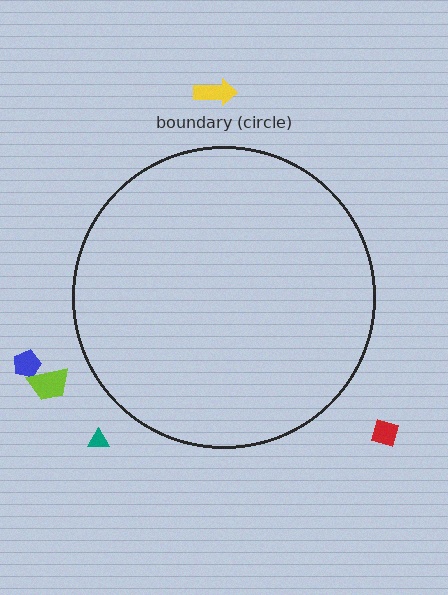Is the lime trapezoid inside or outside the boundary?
Outside.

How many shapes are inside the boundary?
0 inside, 5 outside.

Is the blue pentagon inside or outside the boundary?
Outside.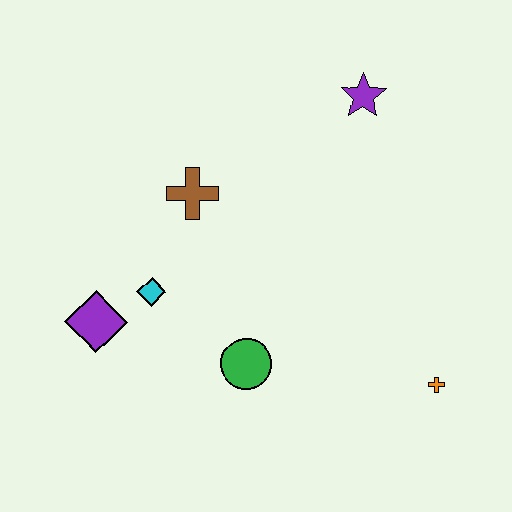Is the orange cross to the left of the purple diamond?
No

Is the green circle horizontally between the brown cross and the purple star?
Yes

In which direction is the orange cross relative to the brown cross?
The orange cross is to the right of the brown cross.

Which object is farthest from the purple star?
The purple diamond is farthest from the purple star.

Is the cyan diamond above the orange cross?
Yes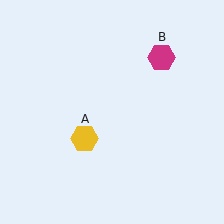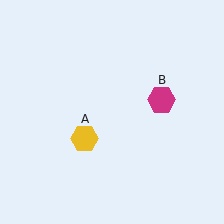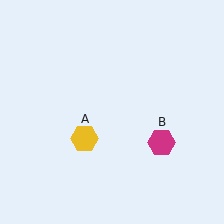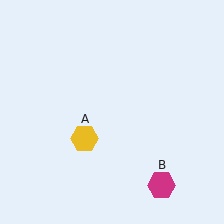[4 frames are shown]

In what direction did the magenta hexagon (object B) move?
The magenta hexagon (object B) moved down.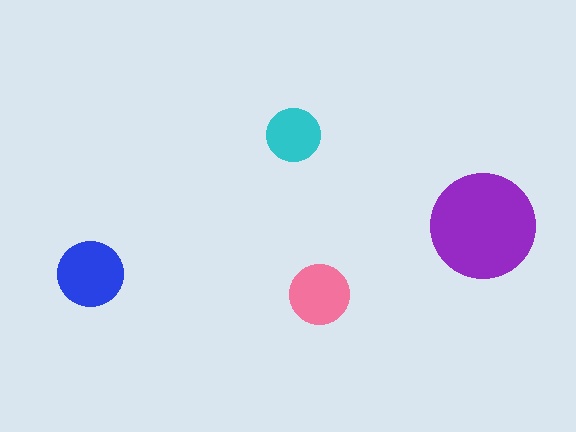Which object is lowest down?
The pink circle is bottommost.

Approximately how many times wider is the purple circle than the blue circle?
About 1.5 times wider.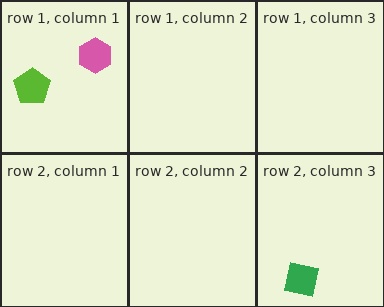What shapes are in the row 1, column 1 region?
The pink hexagon, the lime pentagon.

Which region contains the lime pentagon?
The row 1, column 1 region.